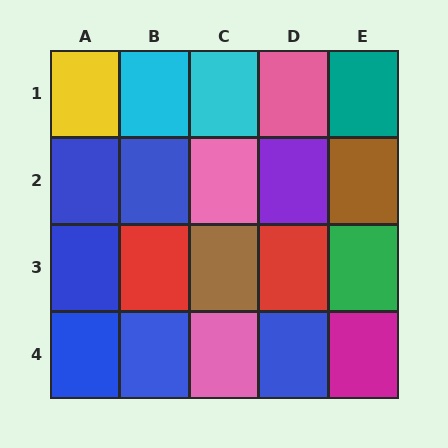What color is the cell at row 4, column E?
Magenta.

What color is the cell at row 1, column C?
Cyan.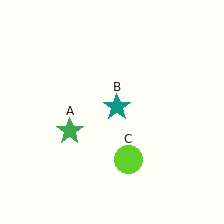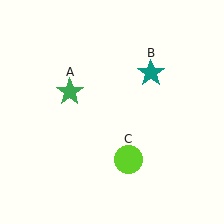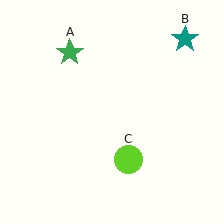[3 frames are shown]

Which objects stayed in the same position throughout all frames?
Lime circle (object C) remained stationary.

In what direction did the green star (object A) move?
The green star (object A) moved up.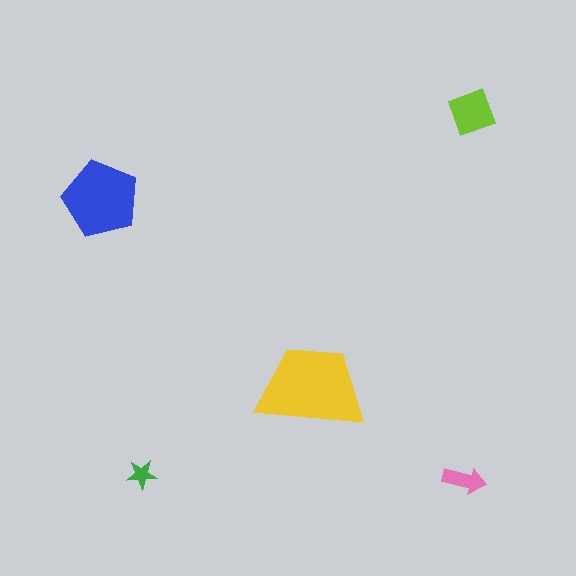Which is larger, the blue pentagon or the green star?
The blue pentagon.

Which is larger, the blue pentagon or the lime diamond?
The blue pentagon.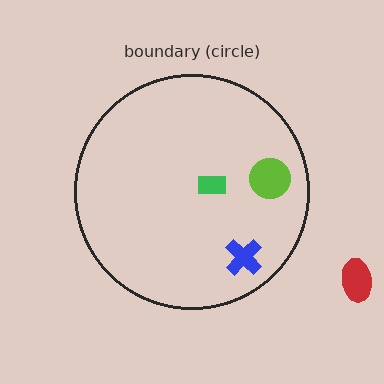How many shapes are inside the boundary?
3 inside, 1 outside.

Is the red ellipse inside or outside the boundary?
Outside.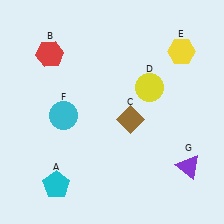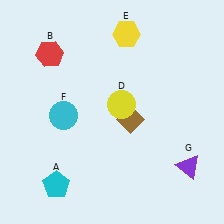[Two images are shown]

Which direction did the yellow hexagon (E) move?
The yellow hexagon (E) moved left.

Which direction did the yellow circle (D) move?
The yellow circle (D) moved left.